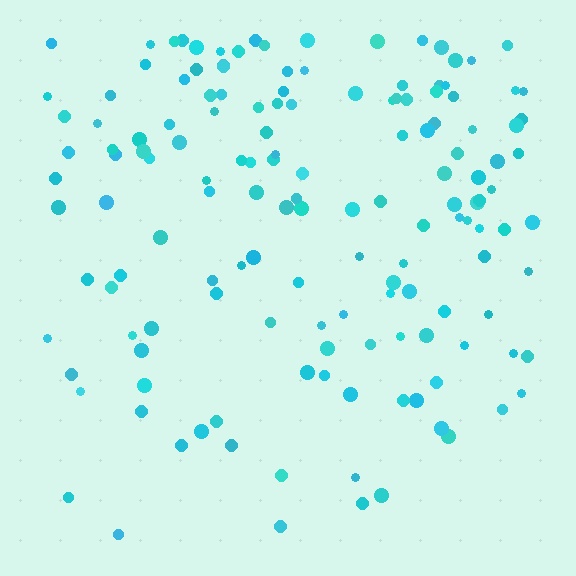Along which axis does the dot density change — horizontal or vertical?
Vertical.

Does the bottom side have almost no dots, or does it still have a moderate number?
Still a moderate number, just noticeably fewer than the top.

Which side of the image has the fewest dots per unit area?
The bottom.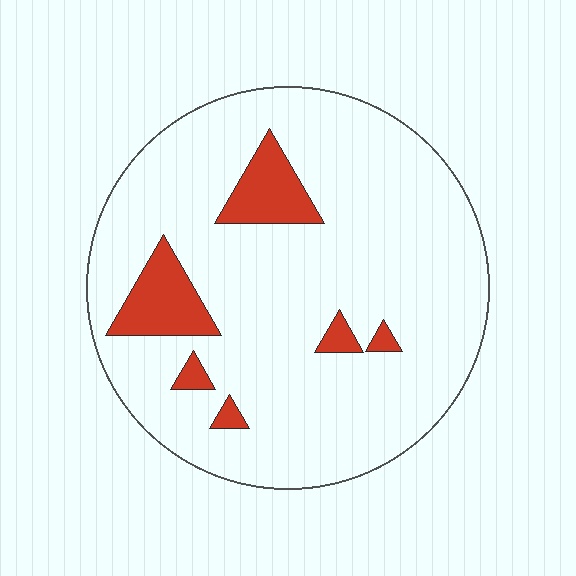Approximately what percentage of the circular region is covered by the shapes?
Approximately 10%.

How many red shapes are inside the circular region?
6.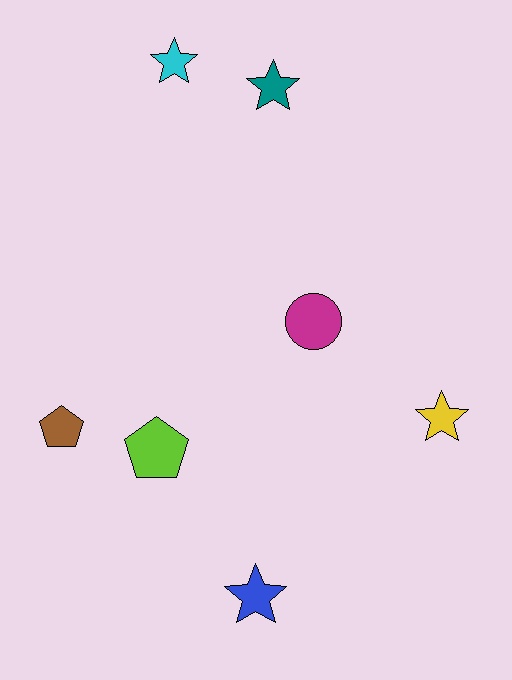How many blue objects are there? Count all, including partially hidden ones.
There is 1 blue object.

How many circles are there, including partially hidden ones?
There is 1 circle.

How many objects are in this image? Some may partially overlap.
There are 7 objects.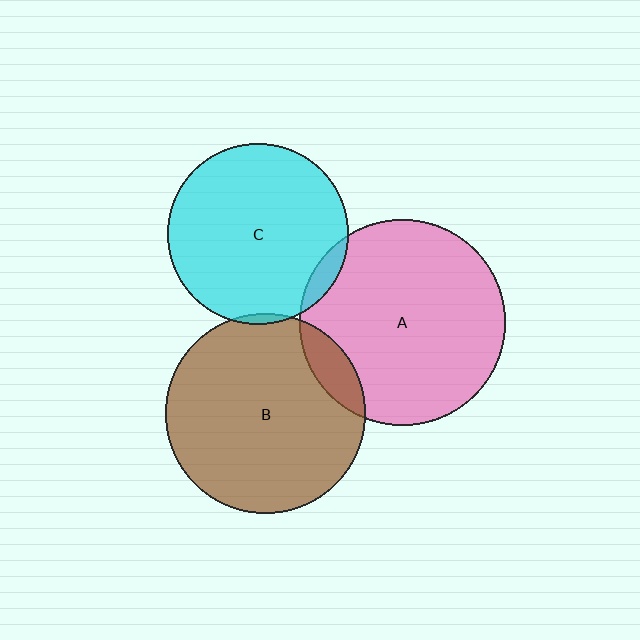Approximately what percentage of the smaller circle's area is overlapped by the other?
Approximately 5%.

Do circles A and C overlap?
Yes.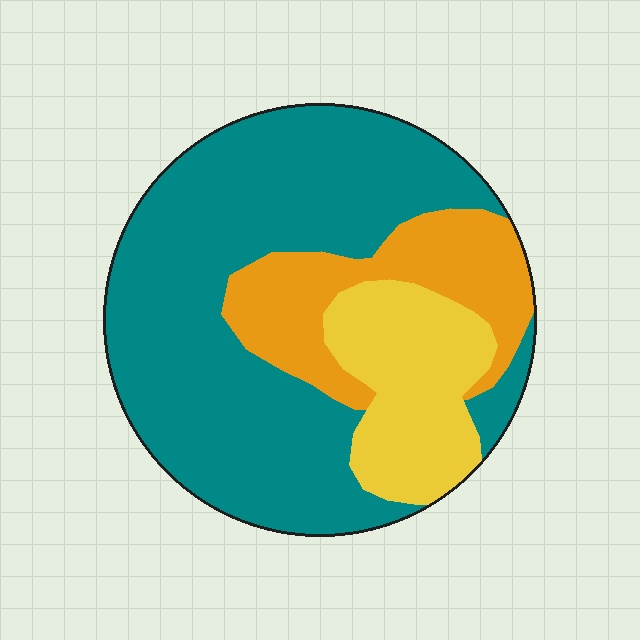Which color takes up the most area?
Teal, at roughly 60%.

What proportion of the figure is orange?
Orange covers 19% of the figure.